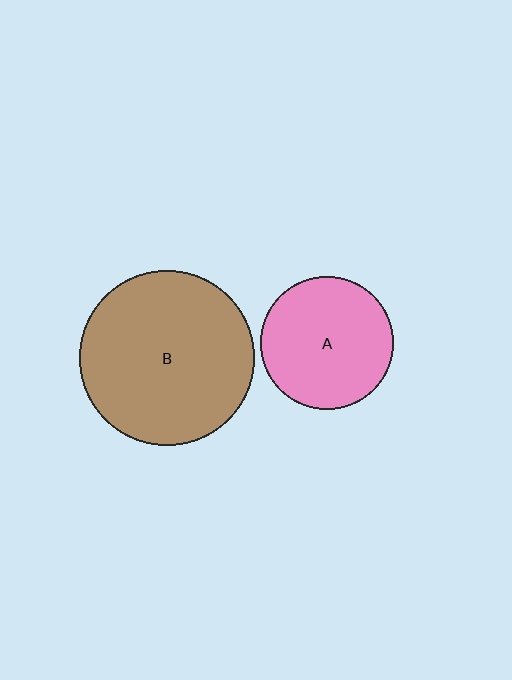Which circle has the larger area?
Circle B (brown).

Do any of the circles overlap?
No, none of the circles overlap.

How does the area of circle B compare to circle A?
Approximately 1.7 times.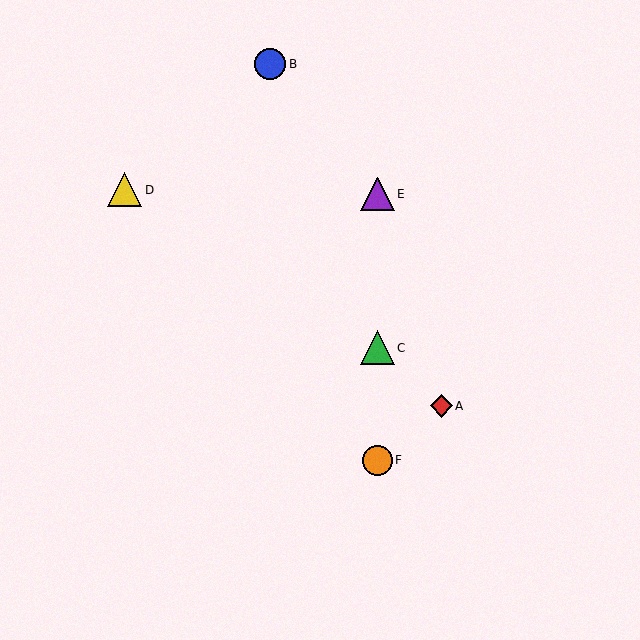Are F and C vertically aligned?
Yes, both are at x≈377.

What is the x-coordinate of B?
Object B is at x≈270.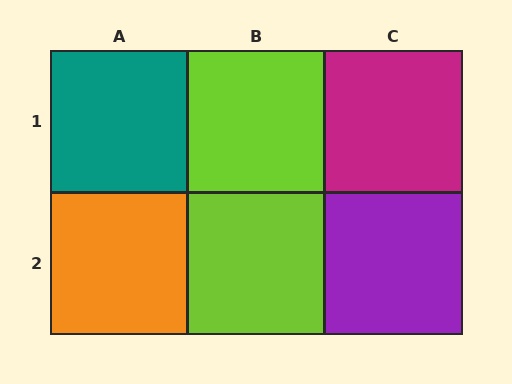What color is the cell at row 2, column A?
Orange.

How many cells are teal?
1 cell is teal.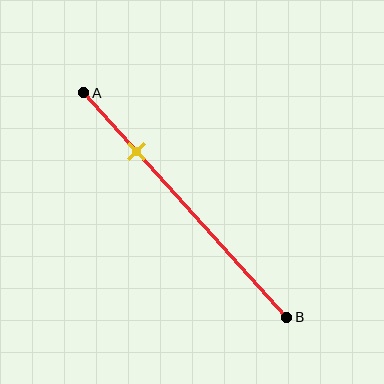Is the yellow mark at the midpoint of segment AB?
No, the mark is at about 25% from A, not at the 50% midpoint.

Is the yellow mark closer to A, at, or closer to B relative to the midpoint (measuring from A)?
The yellow mark is closer to point A than the midpoint of segment AB.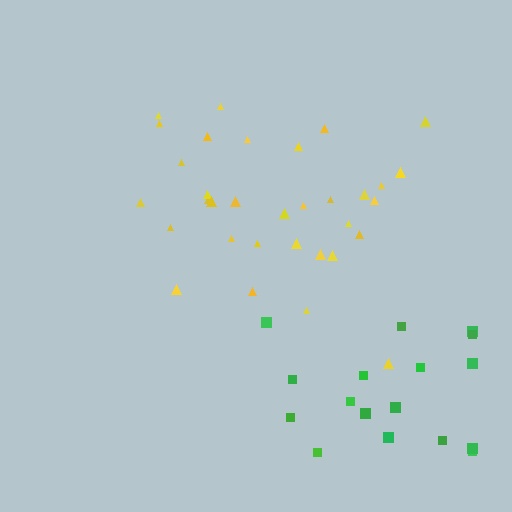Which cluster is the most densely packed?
Yellow.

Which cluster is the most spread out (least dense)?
Green.